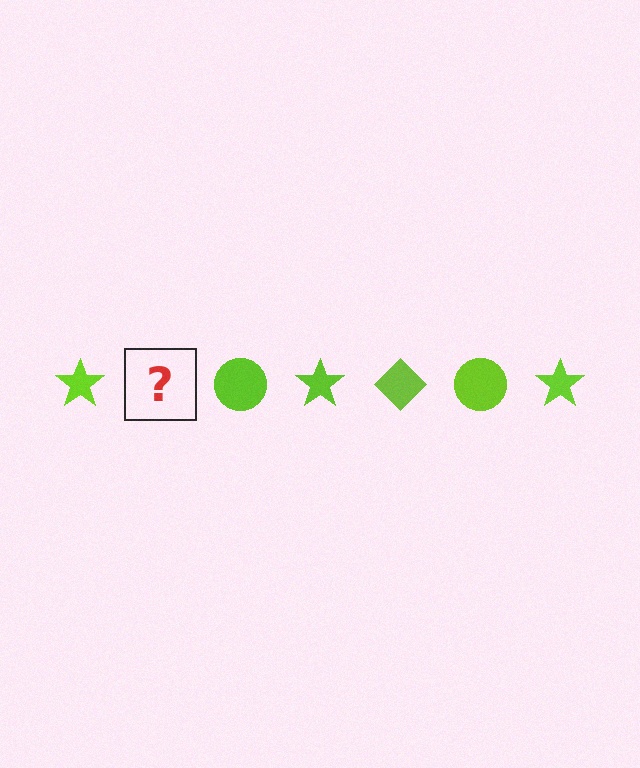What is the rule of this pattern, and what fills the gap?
The rule is that the pattern cycles through star, diamond, circle shapes in lime. The gap should be filled with a lime diamond.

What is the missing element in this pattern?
The missing element is a lime diamond.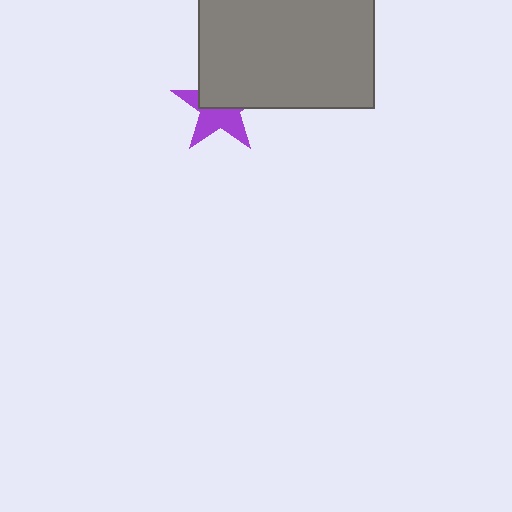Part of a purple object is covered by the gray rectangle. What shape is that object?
It is a star.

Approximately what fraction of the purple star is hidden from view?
Roughly 50% of the purple star is hidden behind the gray rectangle.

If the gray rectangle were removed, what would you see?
You would see the complete purple star.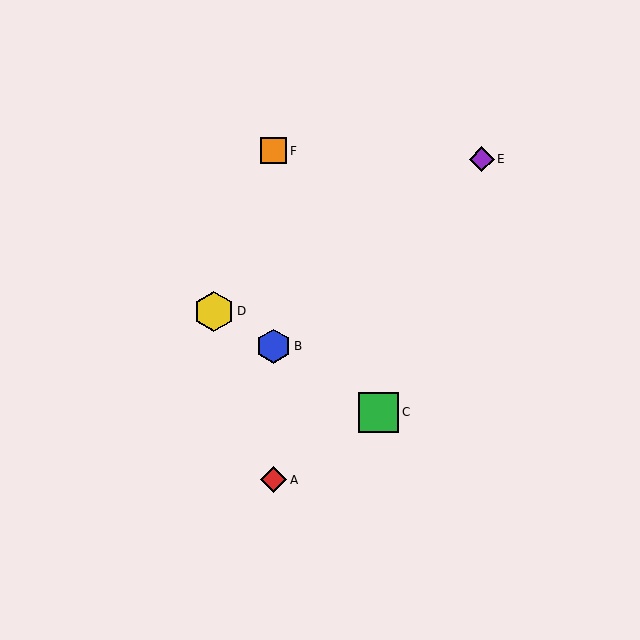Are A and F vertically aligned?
Yes, both are at x≈274.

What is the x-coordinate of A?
Object A is at x≈274.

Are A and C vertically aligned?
No, A is at x≈274 and C is at x≈379.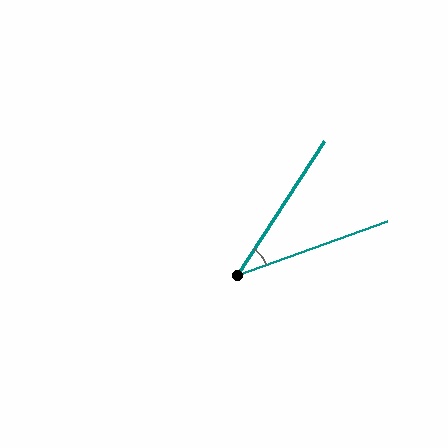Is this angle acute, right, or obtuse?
It is acute.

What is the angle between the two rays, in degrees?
Approximately 37 degrees.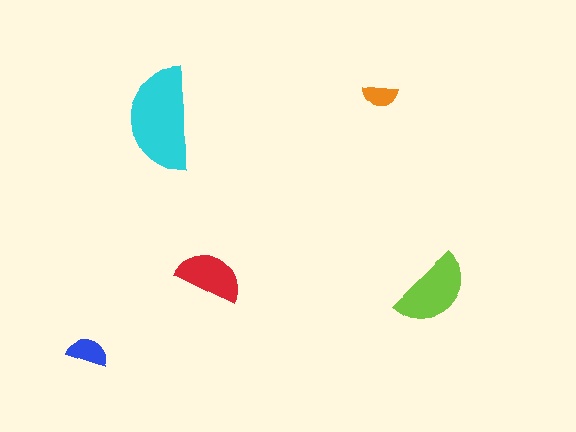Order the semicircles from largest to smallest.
the cyan one, the lime one, the red one, the blue one, the orange one.